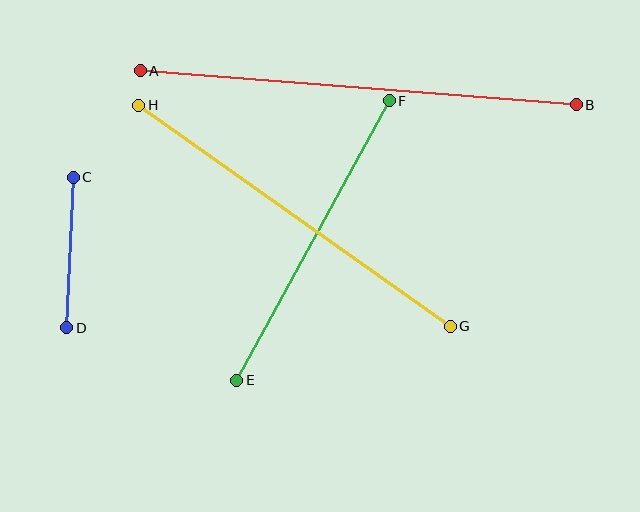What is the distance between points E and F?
The distance is approximately 318 pixels.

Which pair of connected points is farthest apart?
Points A and B are farthest apart.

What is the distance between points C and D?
The distance is approximately 151 pixels.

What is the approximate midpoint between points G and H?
The midpoint is at approximately (294, 216) pixels.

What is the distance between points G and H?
The distance is approximately 382 pixels.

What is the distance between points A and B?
The distance is approximately 438 pixels.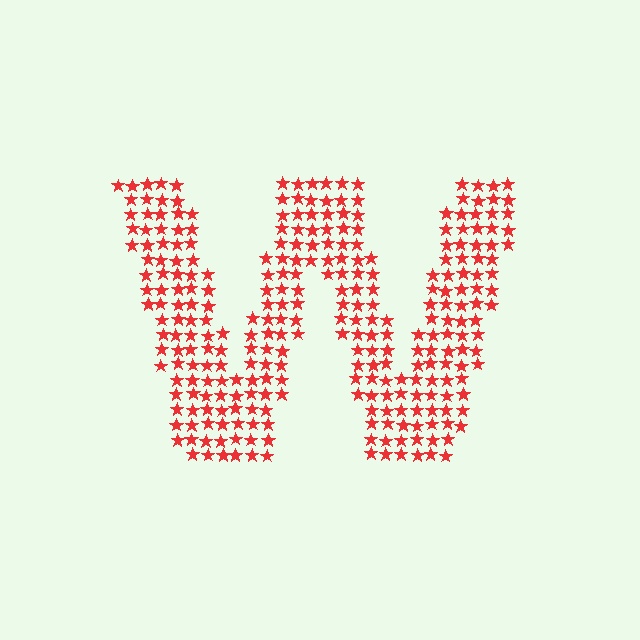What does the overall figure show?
The overall figure shows the letter W.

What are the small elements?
The small elements are stars.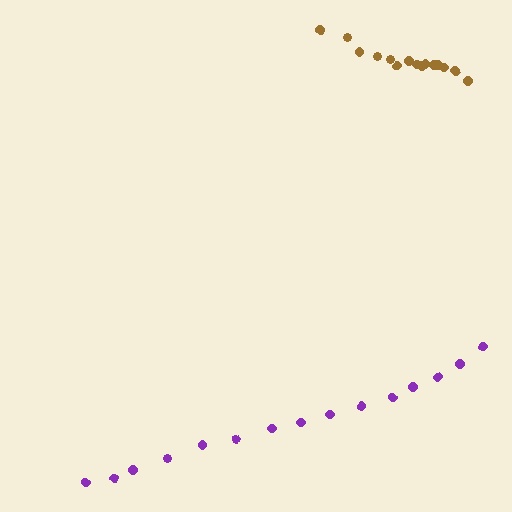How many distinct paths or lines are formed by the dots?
There are 2 distinct paths.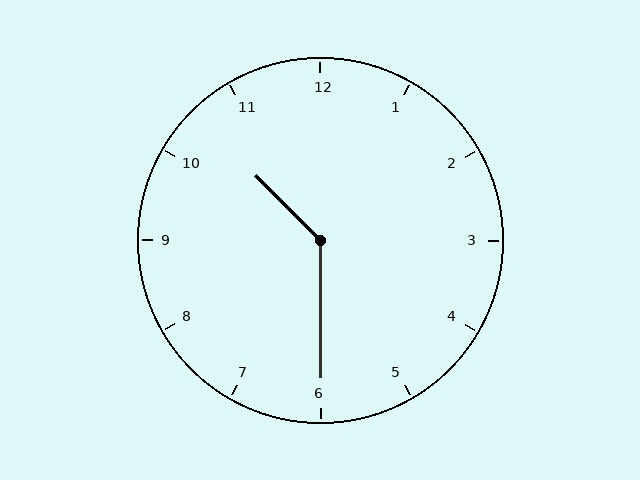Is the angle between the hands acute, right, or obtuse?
It is obtuse.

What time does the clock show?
10:30.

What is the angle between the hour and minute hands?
Approximately 135 degrees.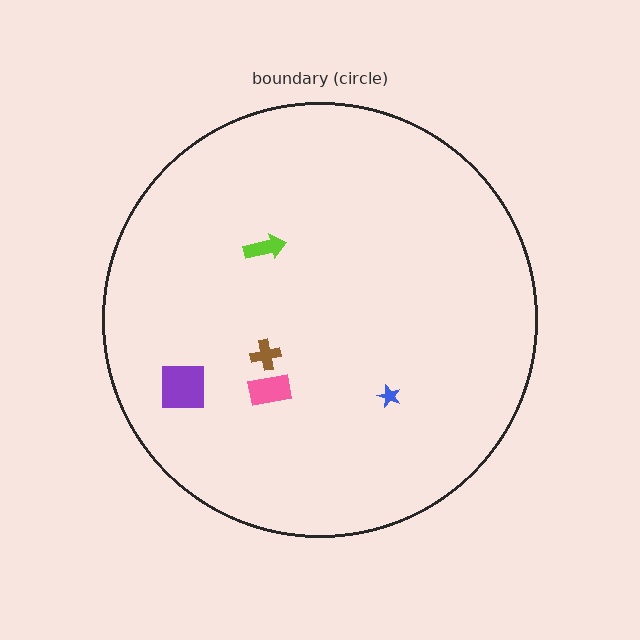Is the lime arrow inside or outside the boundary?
Inside.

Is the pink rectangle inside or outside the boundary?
Inside.